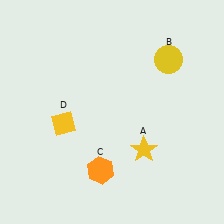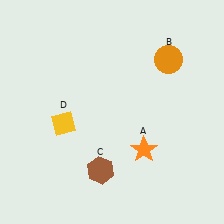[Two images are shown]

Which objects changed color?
A changed from yellow to orange. B changed from yellow to orange. C changed from orange to brown.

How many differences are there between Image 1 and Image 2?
There are 3 differences between the two images.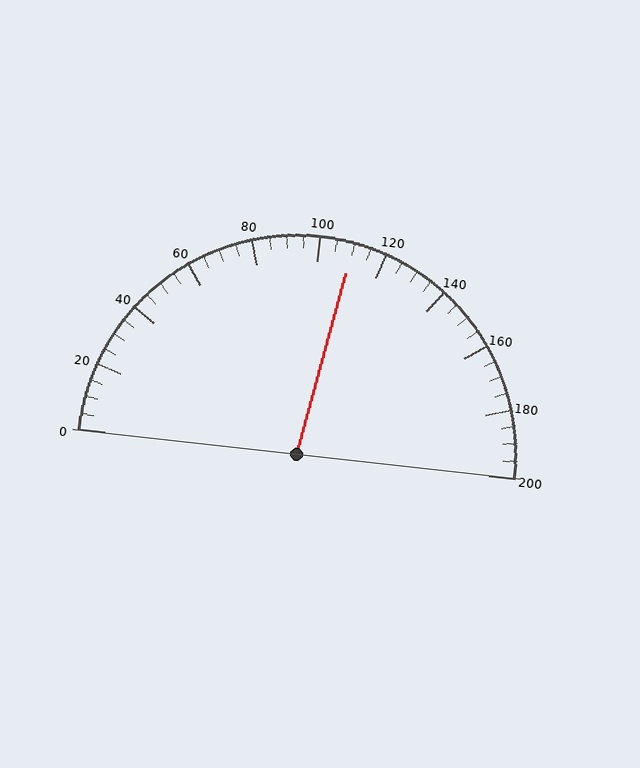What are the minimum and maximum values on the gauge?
The gauge ranges from 0 to 200.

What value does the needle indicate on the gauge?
The needle indicates approximately 110.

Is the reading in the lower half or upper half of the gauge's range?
The reading is in the upper half of the range (0 to 200).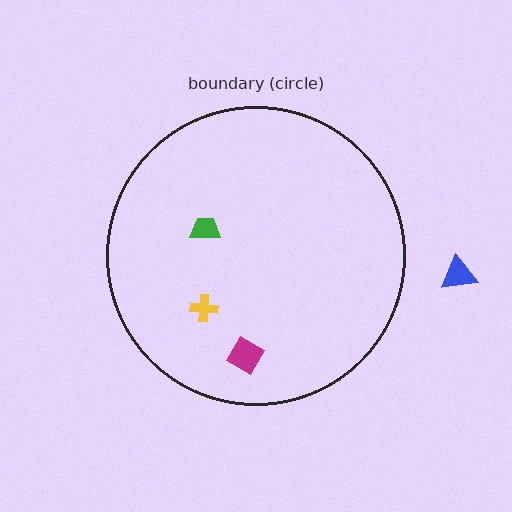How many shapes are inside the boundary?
3 inside, 1 outside.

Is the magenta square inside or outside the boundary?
Inside.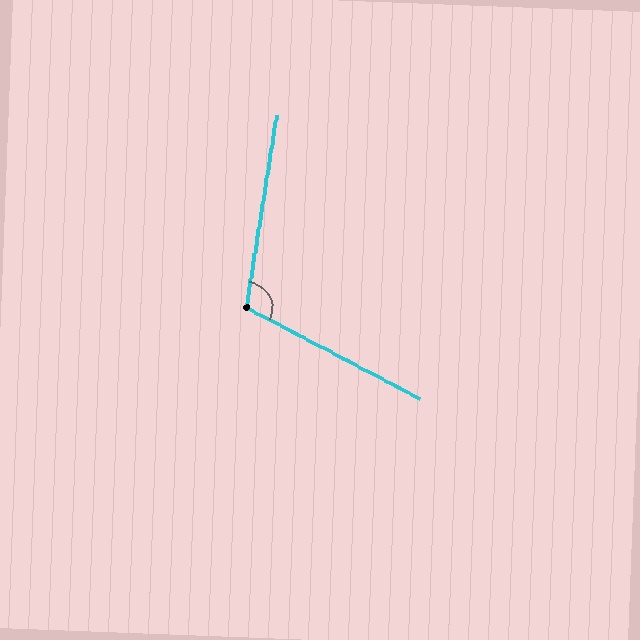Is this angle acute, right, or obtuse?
It is obtuse.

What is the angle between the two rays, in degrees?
Approximately 109 degrees.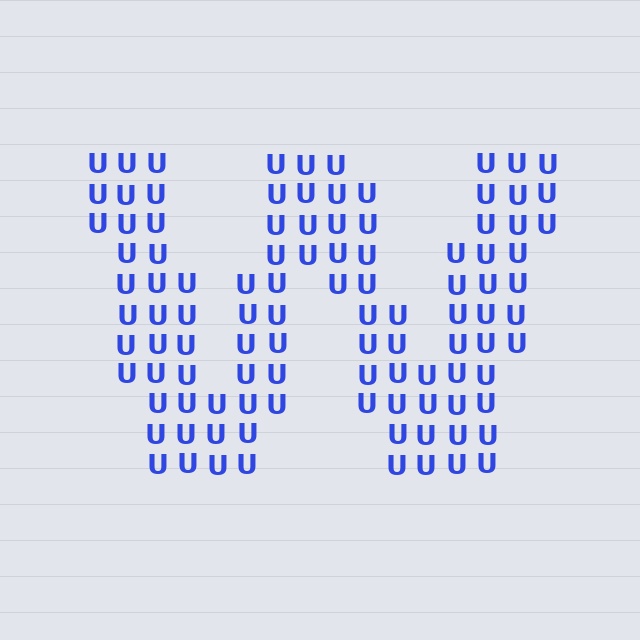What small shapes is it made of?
It is made of small letter U's.